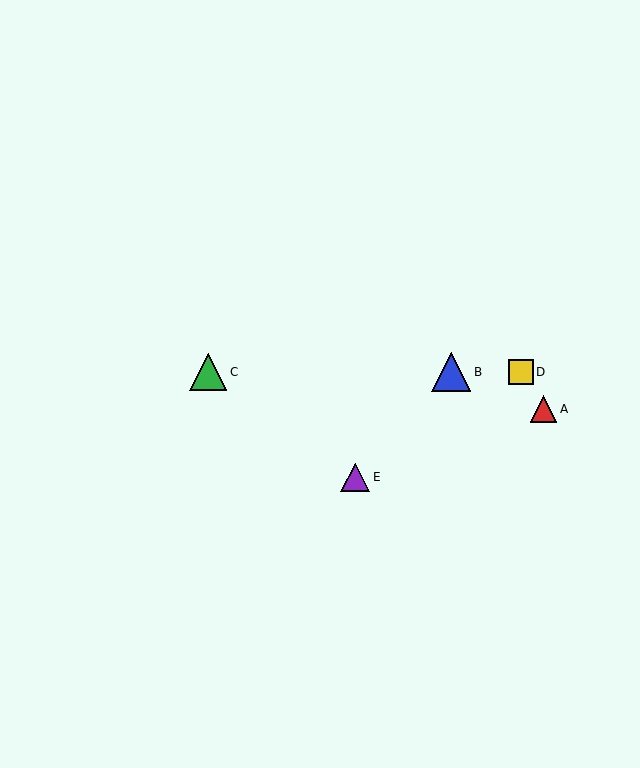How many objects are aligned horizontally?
3 objects (B, C, D) are aligned horizontally.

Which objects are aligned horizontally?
Objects B, C, D are aligned horizontally.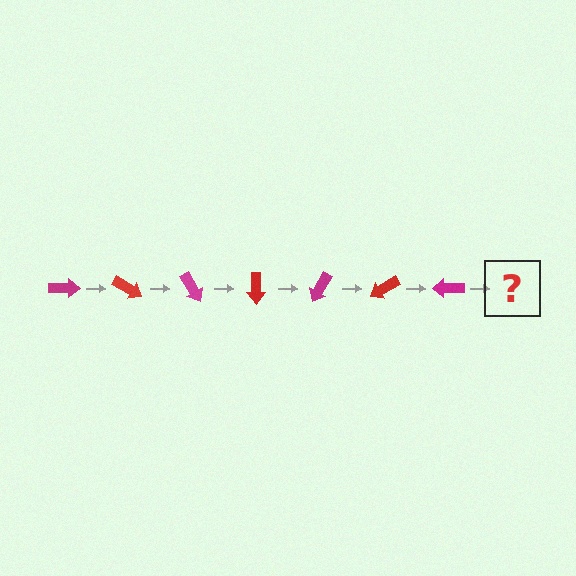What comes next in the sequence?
The next element should be a red arrow, rotated 210 degrees from the start.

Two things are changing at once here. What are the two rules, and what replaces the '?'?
The two rules are that it rotates 30 degrees each step and the color cycles through magenta and red. The '?' should be a red arrow, rotated 210 degrees from the start.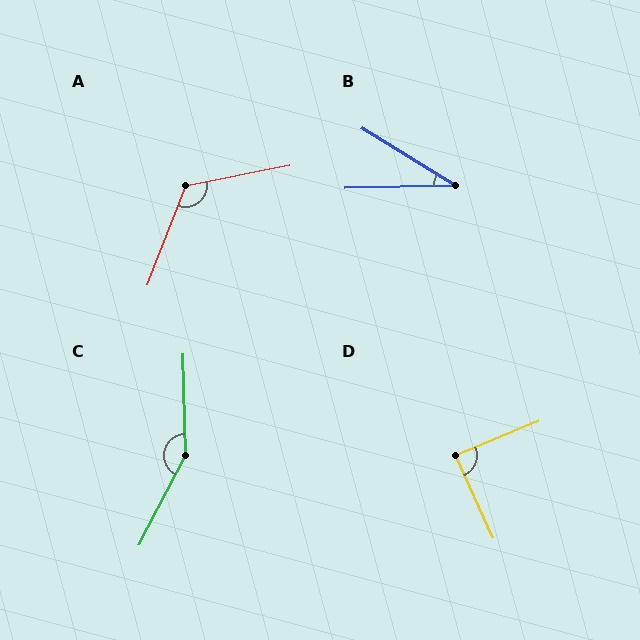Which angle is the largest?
C, at approximately 152 degrees.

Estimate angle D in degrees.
Approximately 88 degrees.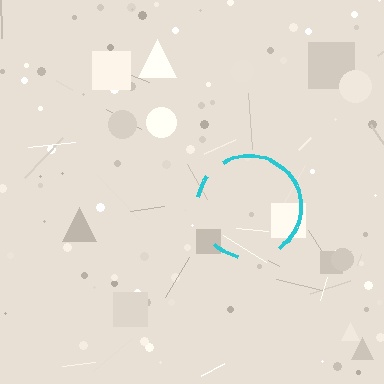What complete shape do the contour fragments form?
The contour fragments form a circle.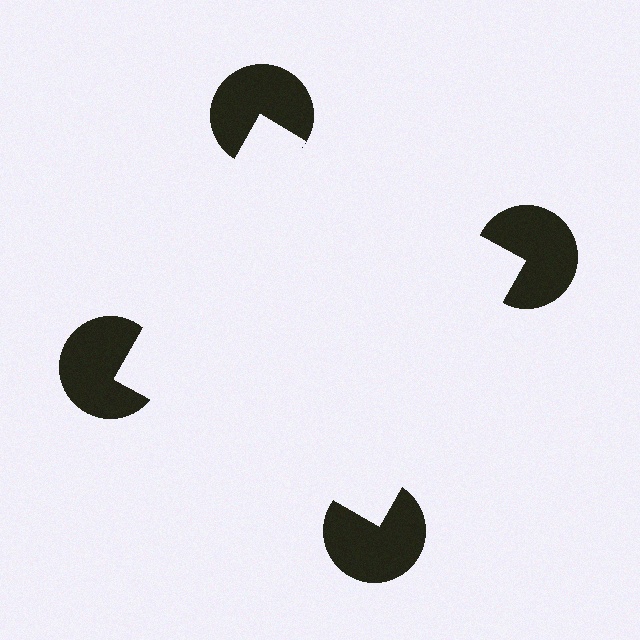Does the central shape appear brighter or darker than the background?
It typically appears slightly brighter than the background, even though no actual brightness change is drawn.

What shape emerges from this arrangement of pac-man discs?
An illusory square — its edges are inferred from the aligned wedge cuts in the pac-man discs, not physically drawn.